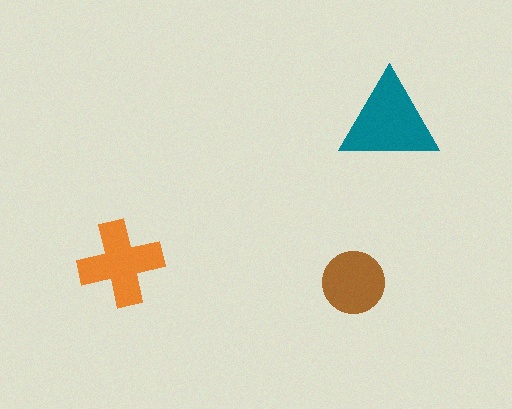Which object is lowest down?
The brown circle is bottommost.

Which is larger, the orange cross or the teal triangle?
The teal triangle.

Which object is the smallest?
The brown circle.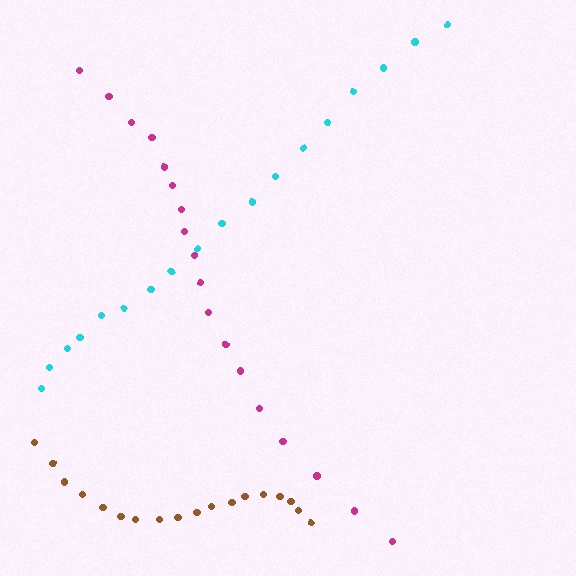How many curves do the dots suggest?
There are 3 distinct paths.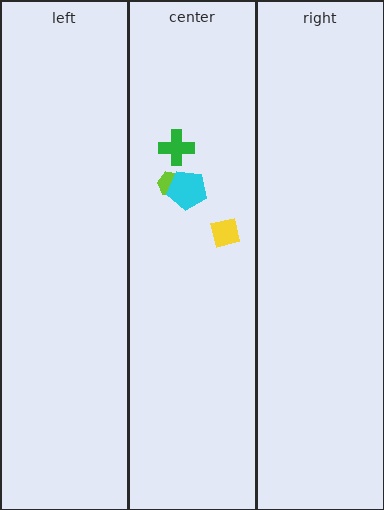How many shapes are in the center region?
4.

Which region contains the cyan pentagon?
The center region.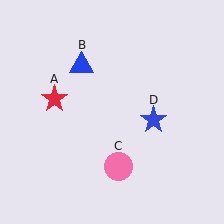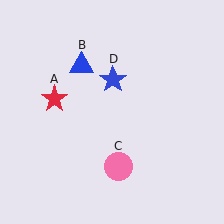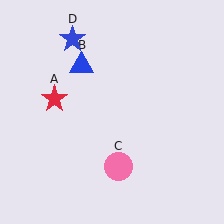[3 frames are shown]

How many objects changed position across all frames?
1 object changed position: blue star (object D).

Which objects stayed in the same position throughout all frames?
Red star (object A) and blue triangle (object B) and pink circle (object C) remained stationary.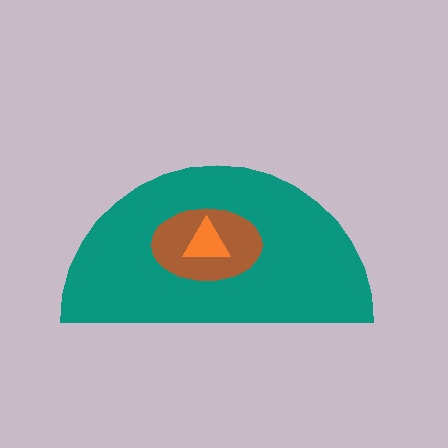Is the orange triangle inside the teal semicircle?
Yes.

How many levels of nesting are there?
3.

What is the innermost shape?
The orange triangle.